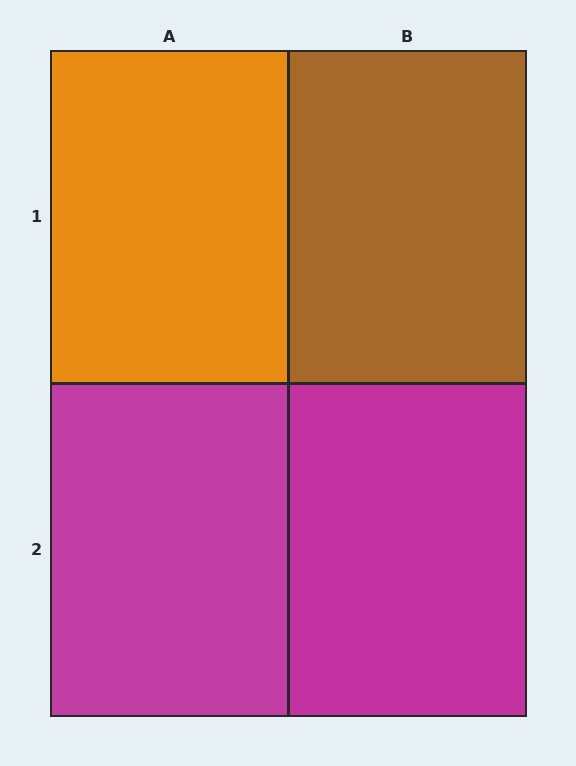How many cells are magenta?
2 cells are magenta.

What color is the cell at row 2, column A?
Magenta.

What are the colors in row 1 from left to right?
Orange, brown.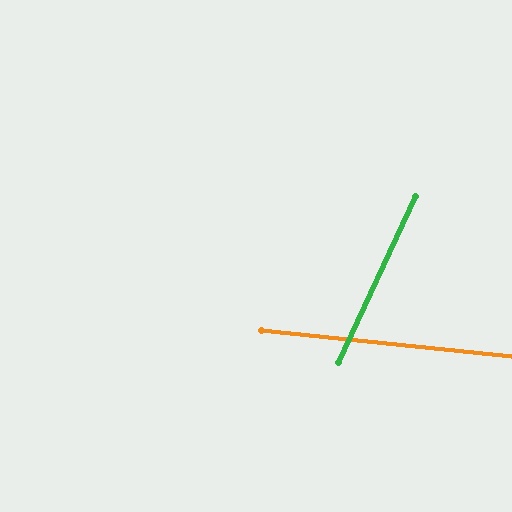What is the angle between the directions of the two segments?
Approximately 71 degrees.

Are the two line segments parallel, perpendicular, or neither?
Neither parallel nor perpendicular — they differ by about 71°.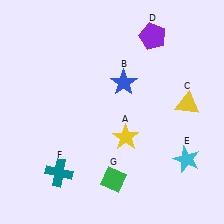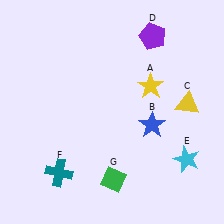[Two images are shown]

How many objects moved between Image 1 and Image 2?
2 objects moved between the two images.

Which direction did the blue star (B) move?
The blue star (B) moved down.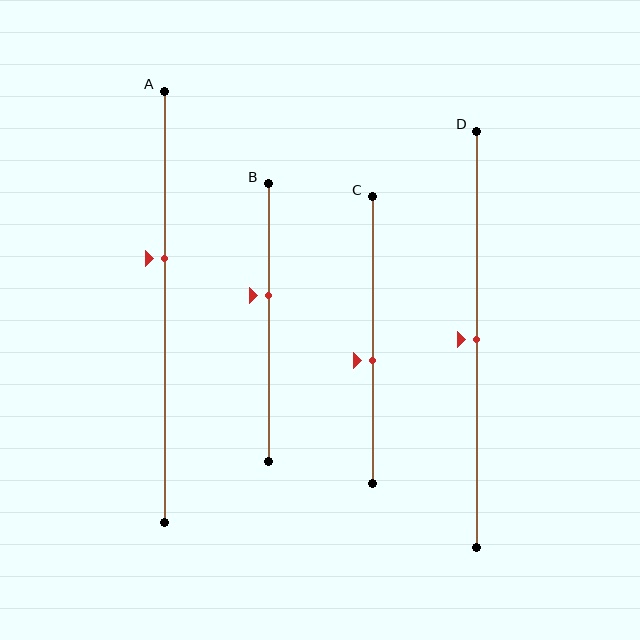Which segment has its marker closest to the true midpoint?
Segment D has its marker closest to the true midpoint.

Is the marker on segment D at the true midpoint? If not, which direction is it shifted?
Yes, the marker on segment D is at the true midpoint.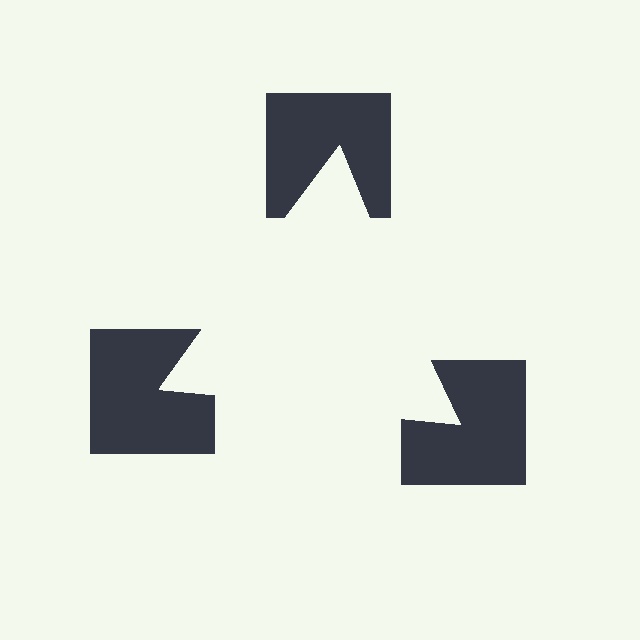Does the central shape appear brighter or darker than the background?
It typically appears slightly brighter than the background, even though no actual brightness change is drawn.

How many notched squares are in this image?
There are 3 — one at each vertex of the illusory triangle.